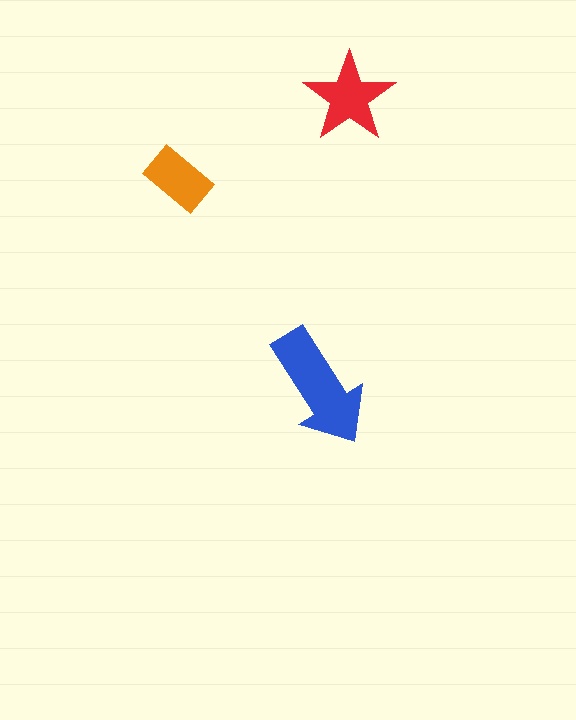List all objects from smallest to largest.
The orange rectangle, the red star, the blue arrow.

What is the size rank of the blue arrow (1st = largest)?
1st.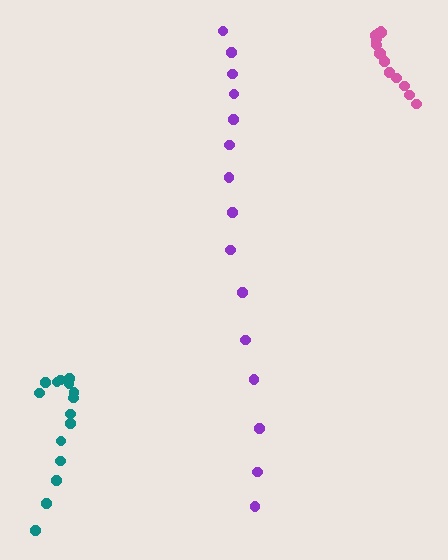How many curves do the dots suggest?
There are 3 distinct paths.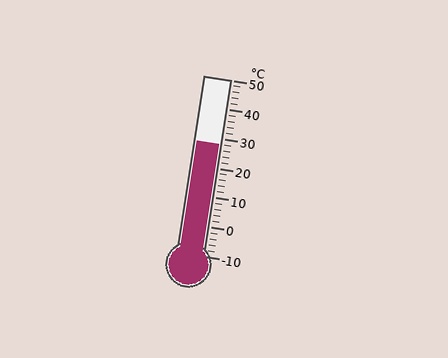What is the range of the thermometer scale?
The thermometer scale ranges from -10°C to 50°C.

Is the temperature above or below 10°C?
The temperature is above 10°C.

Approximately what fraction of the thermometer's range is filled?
The thermometer is filled to approximately 65% of its range.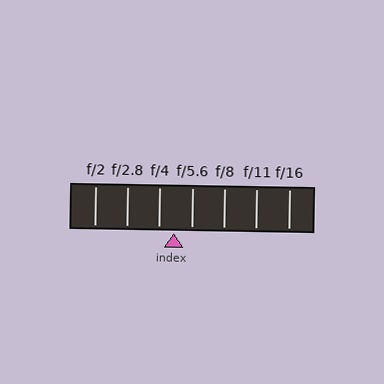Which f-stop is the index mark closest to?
The index mark is closest to f/4.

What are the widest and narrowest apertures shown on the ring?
The widest aperture shown is f/2 and the narrowest is f/16.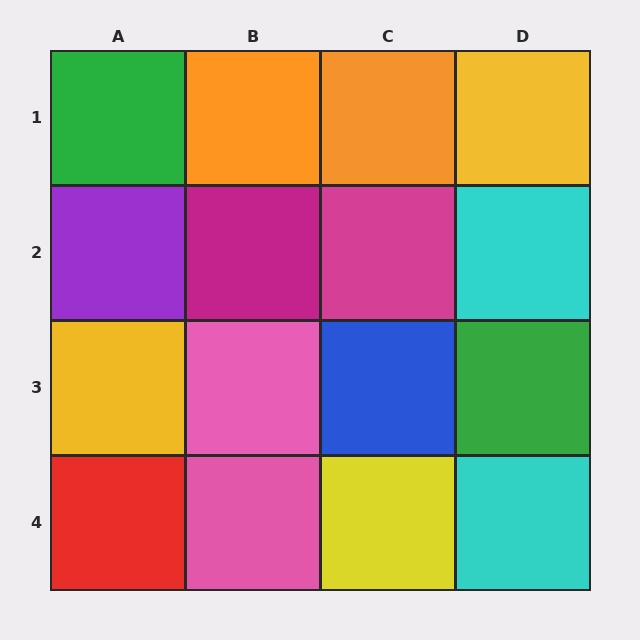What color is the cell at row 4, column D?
Cyan.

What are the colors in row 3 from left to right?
Yellow, pink, blue, green.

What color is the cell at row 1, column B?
Orange.